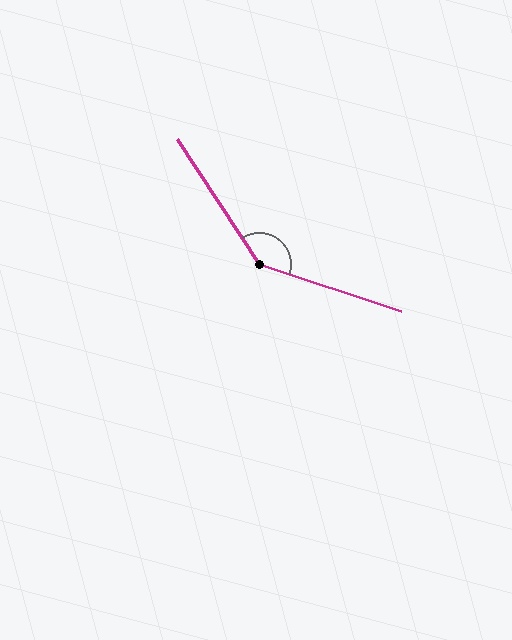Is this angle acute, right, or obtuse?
It is obtuse.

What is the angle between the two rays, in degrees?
Approximately 141 degrees.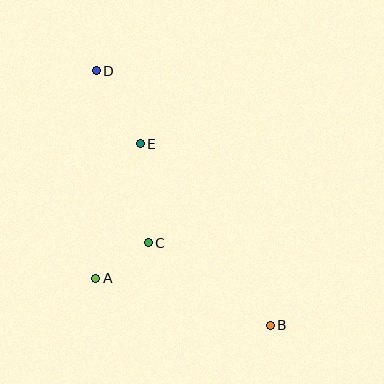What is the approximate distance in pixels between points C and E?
The distance between C and E is approximately 99 pixels.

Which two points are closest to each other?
Points A and C are closest to each other.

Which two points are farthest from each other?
Points B and D are farthest from each other.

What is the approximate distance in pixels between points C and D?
The distance between C and D is approximately 180 pixels.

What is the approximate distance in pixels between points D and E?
The distance between D and E is approximately 85 pixels.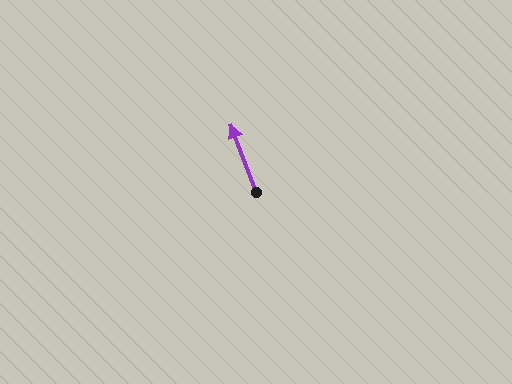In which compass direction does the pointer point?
North.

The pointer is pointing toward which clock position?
Roughly 11 o'clock.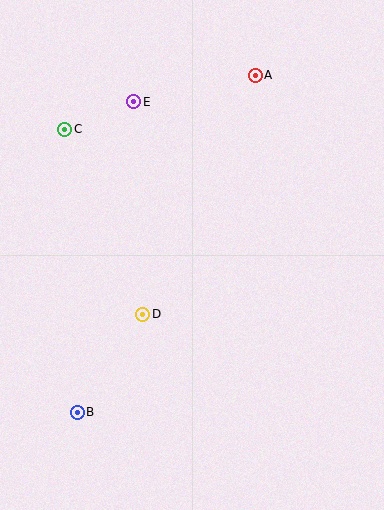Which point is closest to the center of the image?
Point D at (143, 314) is closest to the center.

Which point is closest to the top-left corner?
Point C is closest to the top-left corner.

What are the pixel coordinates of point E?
Point E is at (134, 102).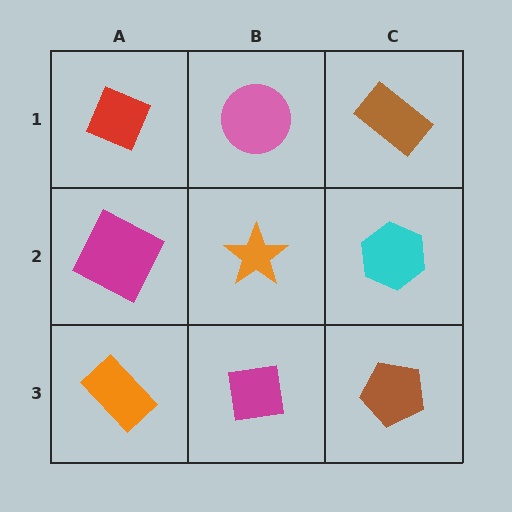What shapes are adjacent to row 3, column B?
An orange star (row 2, column B), an orange rectangle (row 3, column A), a brown pentagon (row 3, column C).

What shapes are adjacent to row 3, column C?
A cyan hexagon (row 2, column C), a magenta square (row 3, column B).